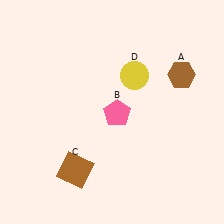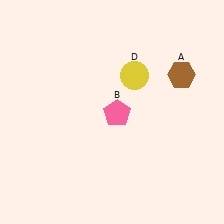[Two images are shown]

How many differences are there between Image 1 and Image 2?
There is 1 difference between the two images.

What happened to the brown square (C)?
The brown square (C) was removed in Image 2. It was in the bottom-left area of Image 1.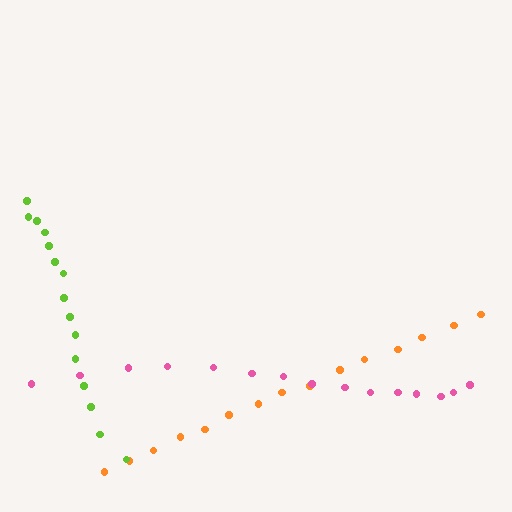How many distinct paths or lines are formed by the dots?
There are 3 distinct paths.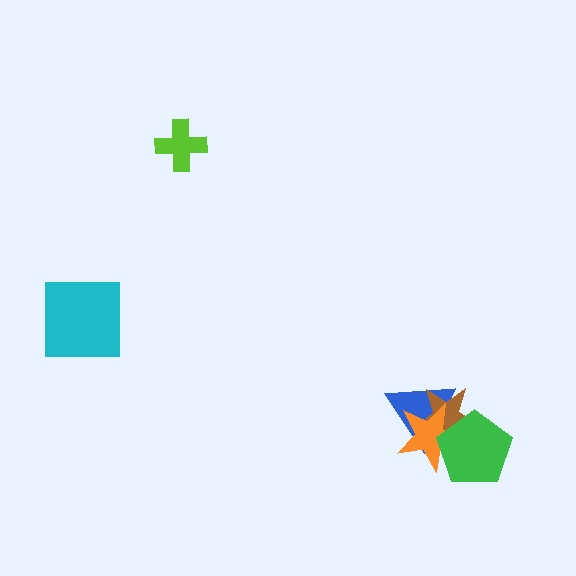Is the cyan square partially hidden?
No, no other shape covers it.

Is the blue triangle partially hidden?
Yes, it is partially covered by another shape.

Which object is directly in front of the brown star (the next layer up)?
The orange star is directly in front of the brown star.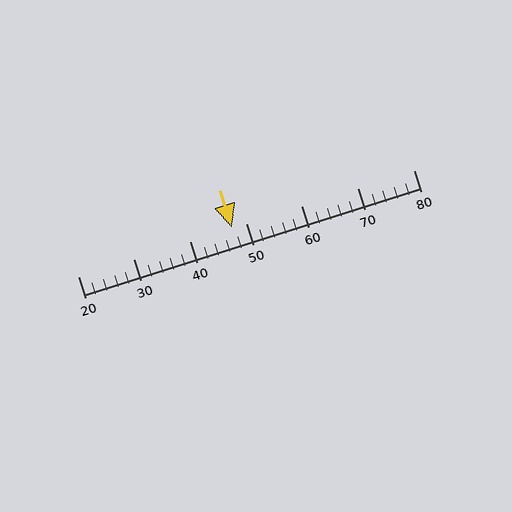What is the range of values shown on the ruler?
The ruler shows values from 20 to 80.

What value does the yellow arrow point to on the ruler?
The yellow arrow points to approximately 48.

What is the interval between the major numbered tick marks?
The major tick marks are spaced 10 units apart.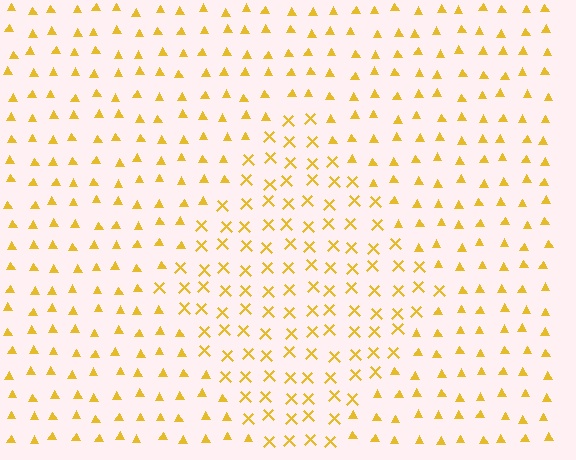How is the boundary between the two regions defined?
The boundary is defined by a change in element shape: X marks inside vs. triangles outside. All elements share the same color and spacing.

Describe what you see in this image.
The image is filled with small yellow elements arranged in a uniform grid. A diamond-shaped region contains X marks, while the surrounding area contains triangles. The boundary is defined purely by the change in element shape.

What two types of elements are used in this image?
The image uses X marks inside the diamond region and triangles outside it.